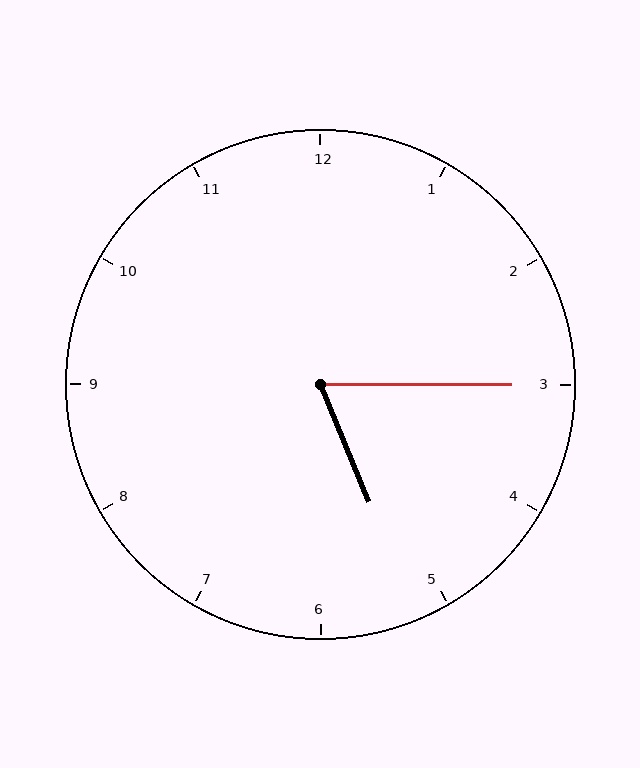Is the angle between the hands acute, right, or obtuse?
It is acute.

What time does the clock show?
5:15.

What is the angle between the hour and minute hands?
Approximately 68 degrees.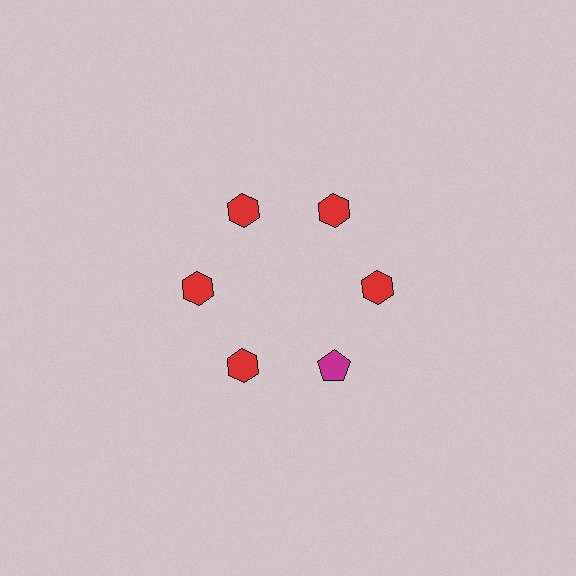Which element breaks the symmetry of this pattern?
The magenta pentagon at roughly the 5 o'clock position breaks the symmetry. All other shapes are red hexagons.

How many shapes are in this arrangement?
There are 6 shapes arranged in a ring pattern.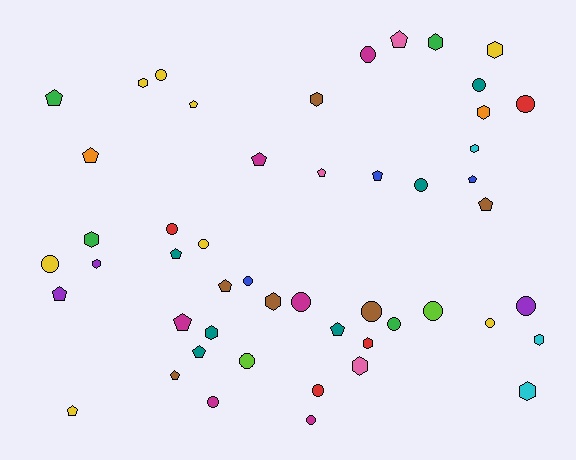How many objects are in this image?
There are 50 objects.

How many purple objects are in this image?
There are 3 purple objects.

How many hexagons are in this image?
There are 14 hexagons.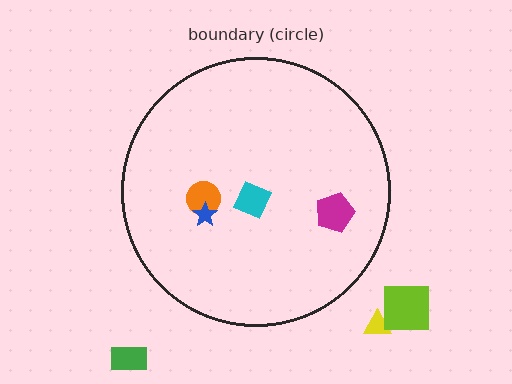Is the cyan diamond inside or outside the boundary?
Inside.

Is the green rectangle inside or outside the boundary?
Outside.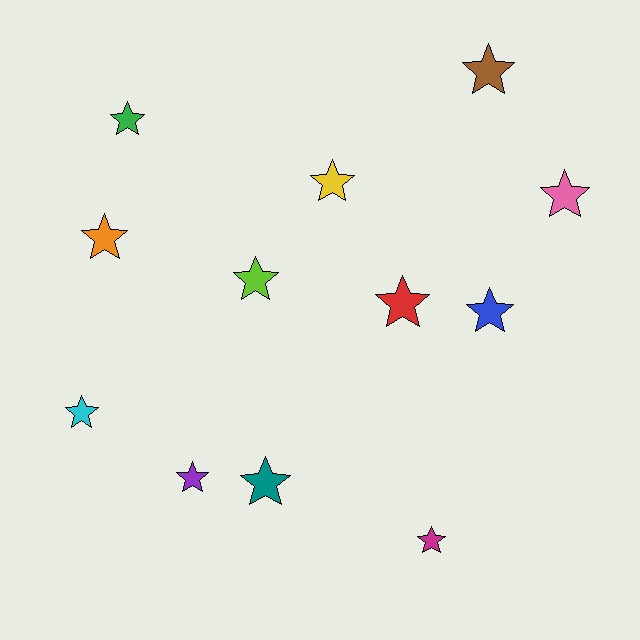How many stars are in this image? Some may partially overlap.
There are 12 stars.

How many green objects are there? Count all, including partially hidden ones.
There is 1 green object.